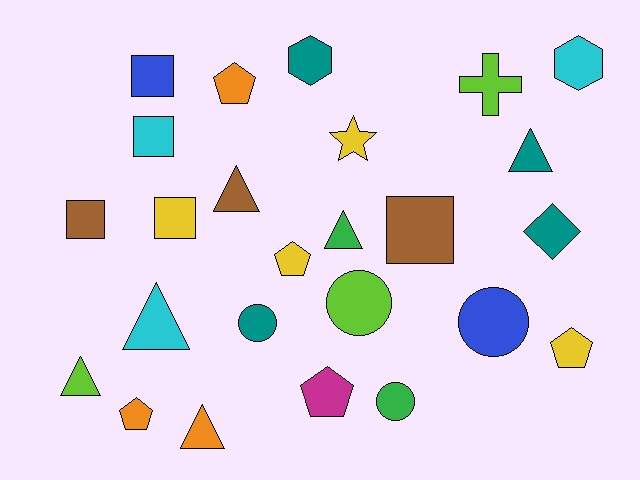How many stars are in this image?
There is 1 star.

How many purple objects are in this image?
There are no purple objects.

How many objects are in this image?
There are 25 objects.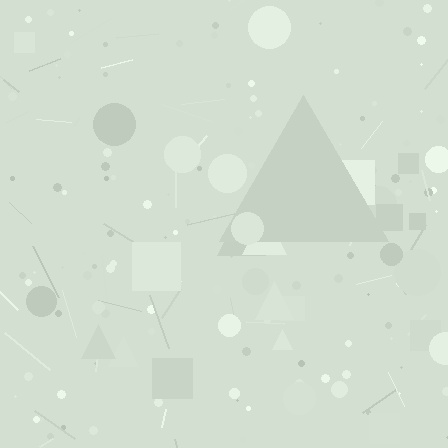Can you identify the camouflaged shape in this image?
The camouflaged shape is a triangle.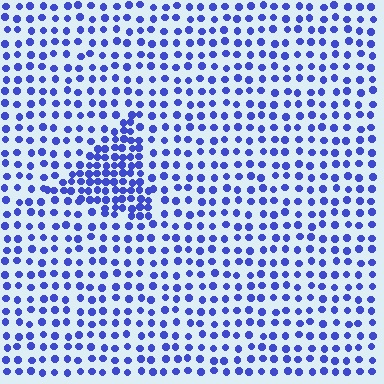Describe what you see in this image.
The image contains small blue elements arranged at two different densities. A triangle-shaped region is visible where the elements are more densely packed than the surrounding area.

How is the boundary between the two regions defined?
The boundary is defined by a change in element density (approximately 2.1x ratio). All elements are the same color, size, and shape.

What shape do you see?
I see a triangle.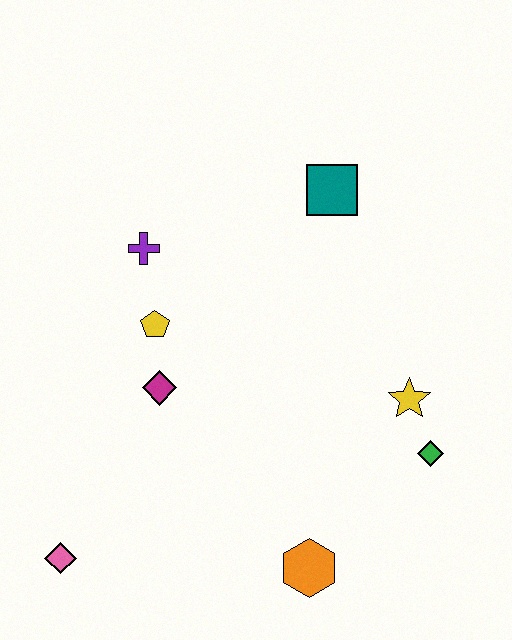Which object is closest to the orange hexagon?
The green diamond is closest to the orange hexagon.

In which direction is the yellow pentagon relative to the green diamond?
The yellow pentagon is to the left of the green diamond.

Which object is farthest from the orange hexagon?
The teal square is farthest from the orange hexagon.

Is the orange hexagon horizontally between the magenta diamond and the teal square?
Yes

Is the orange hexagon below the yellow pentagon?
Yes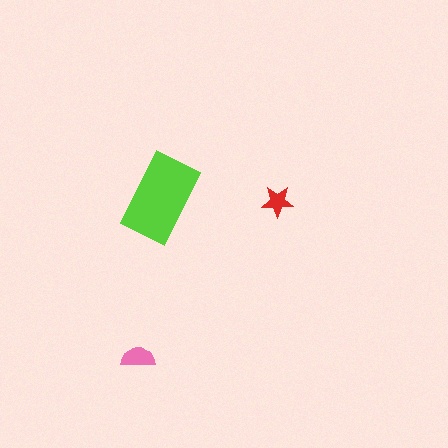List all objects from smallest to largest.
The red star, the pink semicircle, the lime rectangle.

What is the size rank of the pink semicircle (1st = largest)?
2nd.